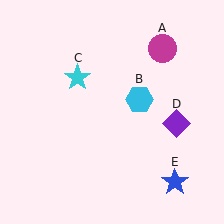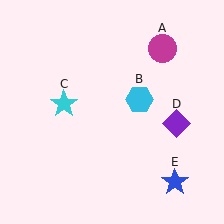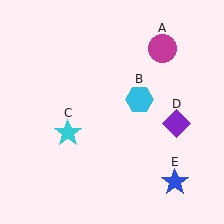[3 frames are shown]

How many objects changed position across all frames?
1 object changed position: cyan star (object C).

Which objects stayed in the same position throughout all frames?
Magenta circle (object A) and cyan hexagon (object B) and purple diamond (object D) and blue star (object E) remained stationary.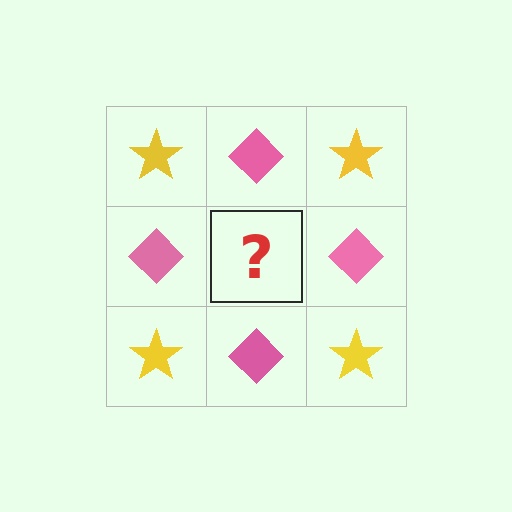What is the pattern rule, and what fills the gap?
The rule is that it alternates yellow star and pink diamond in a checkerboard pattern. The gap should be filled with a yellow star.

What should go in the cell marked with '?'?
The missing cell should contain a yellow star.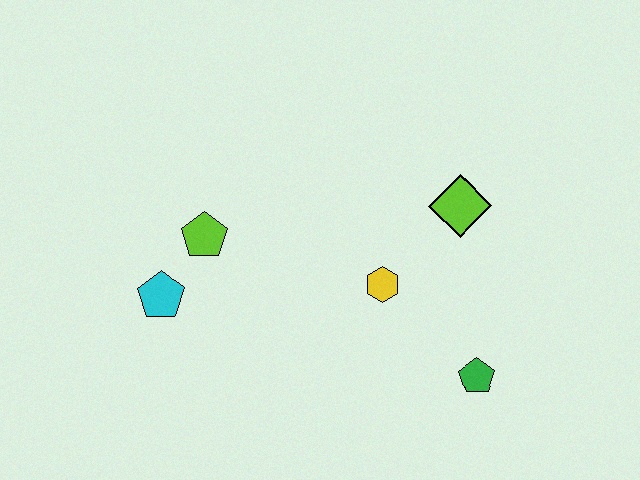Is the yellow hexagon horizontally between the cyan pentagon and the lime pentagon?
No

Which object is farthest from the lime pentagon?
The green pentagon is farthest from the lime pentagon.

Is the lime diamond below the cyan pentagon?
No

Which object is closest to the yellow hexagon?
The lime diamond is closest to the yellow hexagon.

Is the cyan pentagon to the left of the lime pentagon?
Yes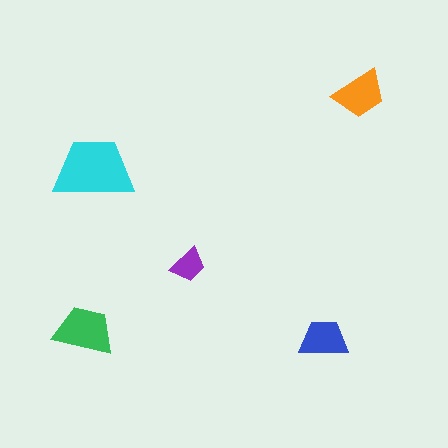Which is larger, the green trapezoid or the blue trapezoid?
The green one.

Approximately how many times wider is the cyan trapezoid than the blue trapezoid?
About 1.5 times wider.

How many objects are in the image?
There are 5 objects in the image.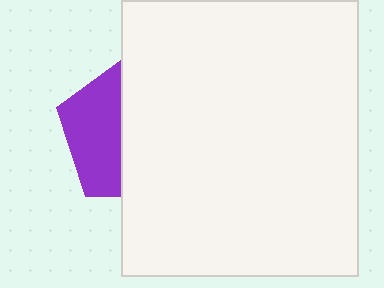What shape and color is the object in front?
The object in front is a white rectangle.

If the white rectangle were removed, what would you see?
You would see the complete purple pentagon.